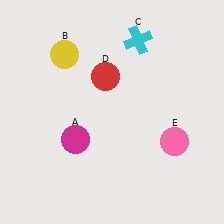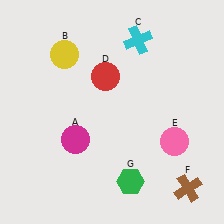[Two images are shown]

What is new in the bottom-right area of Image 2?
A brown cross (F) was added in the bottom-right area of Image 2.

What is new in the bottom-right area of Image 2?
A green hexagon (G) was added in the bottom-right area of Image 2.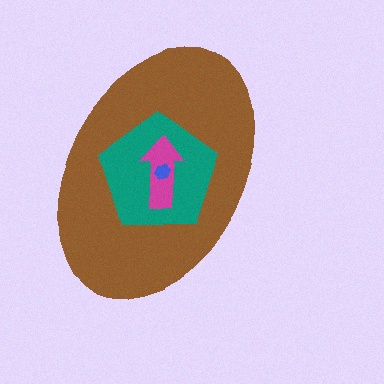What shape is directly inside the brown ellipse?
The teal pentagon.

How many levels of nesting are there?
4.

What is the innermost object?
The blue hexagon.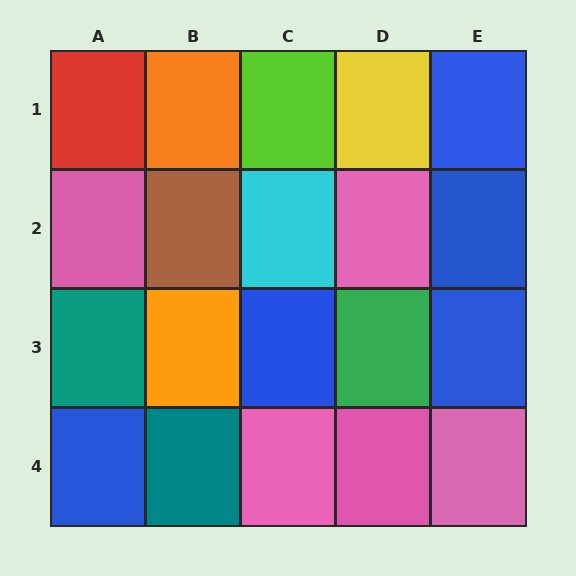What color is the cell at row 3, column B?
Orange.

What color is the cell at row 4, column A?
Blue.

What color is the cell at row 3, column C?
Blue.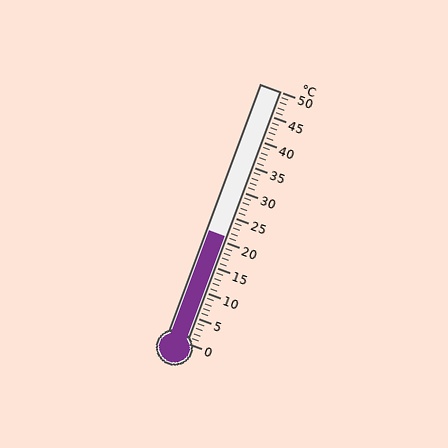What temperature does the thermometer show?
The thermometer shows approximately 21°C.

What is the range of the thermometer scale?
The thermometer scale ranges from 0°C to 50°C.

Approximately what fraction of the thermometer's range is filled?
The thermometer is filled to approximately 40% of its range.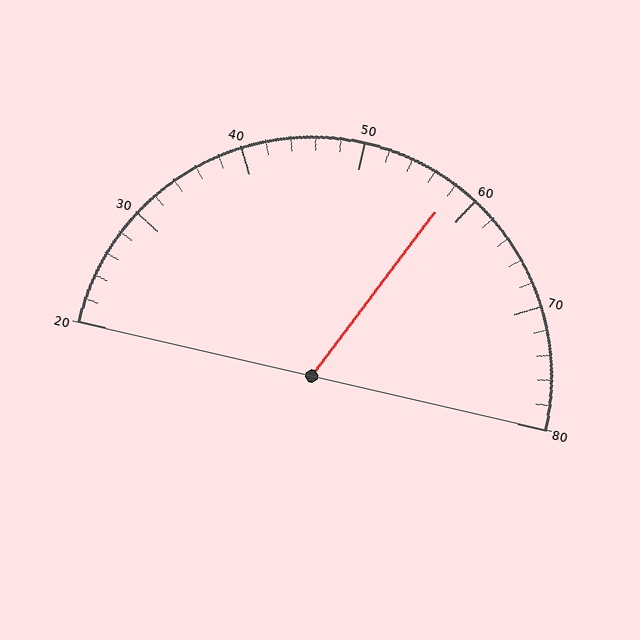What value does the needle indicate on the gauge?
The needle indicates approximately 58.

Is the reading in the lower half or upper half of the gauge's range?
The reading is in the upper half of the range (20 to 80).